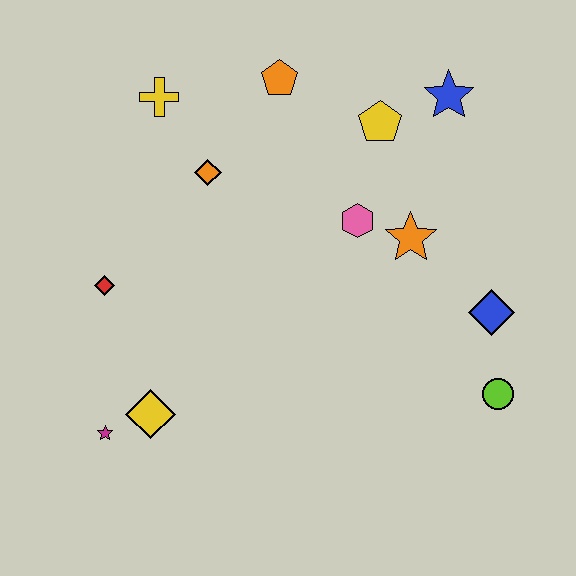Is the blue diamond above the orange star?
No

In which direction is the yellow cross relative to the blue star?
The yellow cross is to the left of the blue star.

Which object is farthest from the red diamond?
The lime circle is farthest from the red diamond.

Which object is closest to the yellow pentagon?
The blue star is closest to the yellow pentagon.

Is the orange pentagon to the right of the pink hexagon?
No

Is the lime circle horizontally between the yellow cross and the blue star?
No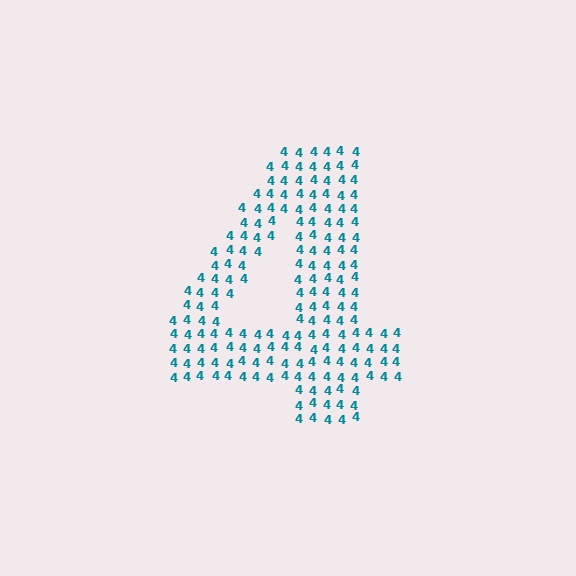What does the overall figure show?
The overall figure shows the digit 4.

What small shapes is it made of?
It is made of small digit 4's.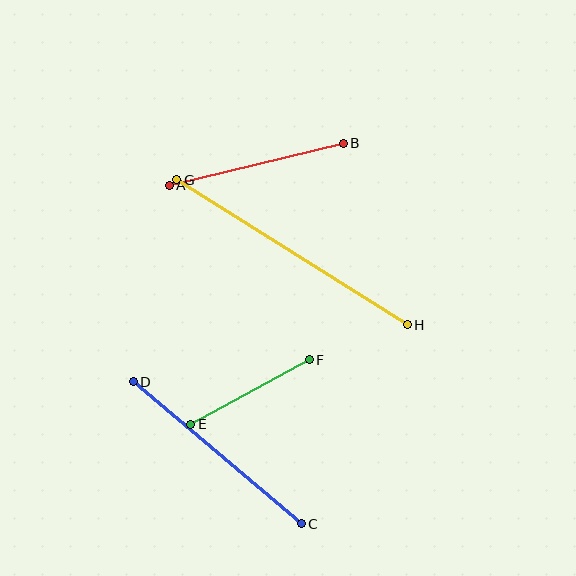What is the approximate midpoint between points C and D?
The midpoint is at approximately (217, 453) pixels.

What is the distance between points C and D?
The distance is approximately 220 pixels.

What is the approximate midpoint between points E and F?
The midpoint is at approximately (250, 392) pixels.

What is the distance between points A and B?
The distance is approximately 179 pixels.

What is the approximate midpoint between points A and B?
The midpoint is at approximately (256, 164) pixels.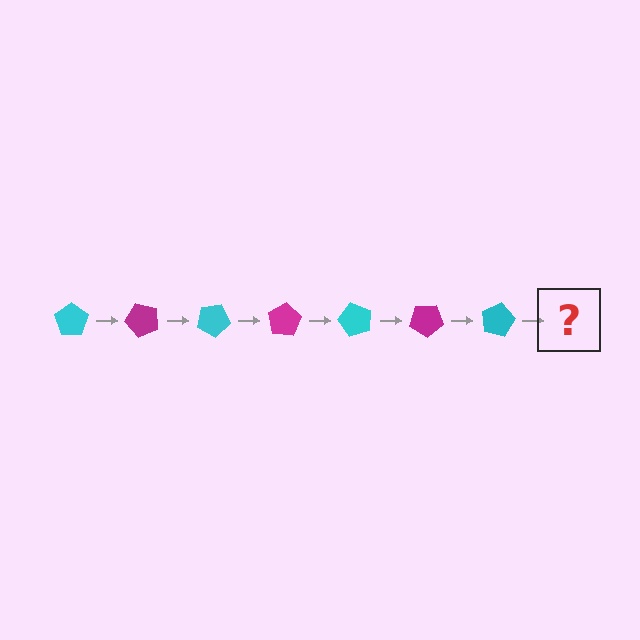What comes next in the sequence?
The next element should be a magenta pentagon, rotated 350 degrees from the start.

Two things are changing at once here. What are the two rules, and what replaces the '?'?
The two rules are that it rotates 50 degrees each step and the color cycles through cyan and magenta. The '?' should be a magenta pentagon, rotated 350 degrees from the start.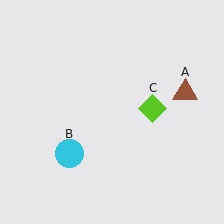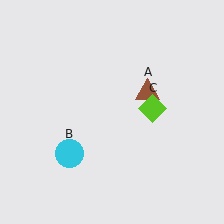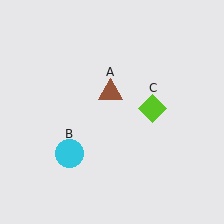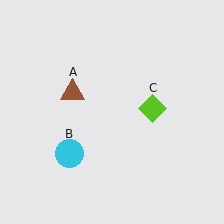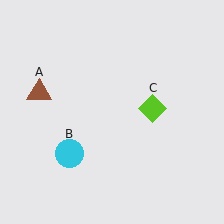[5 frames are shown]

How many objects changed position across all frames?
1 object changed position: brown triangle (object A).